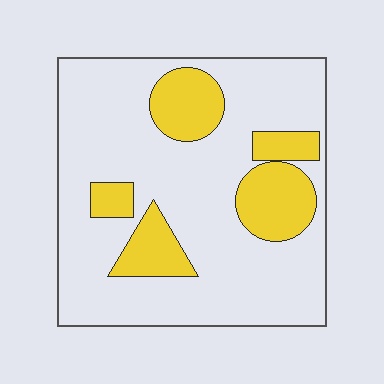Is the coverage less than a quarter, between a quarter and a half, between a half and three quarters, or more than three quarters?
Less than a quarter.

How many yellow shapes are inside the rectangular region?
5.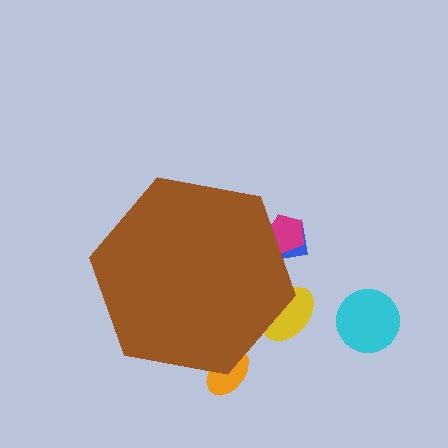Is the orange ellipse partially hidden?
Yes, the orange ellipse is partially hidden behind the brown hexagon.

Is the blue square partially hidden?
Yes, the blue square is partially hidden behind the brown hexagon.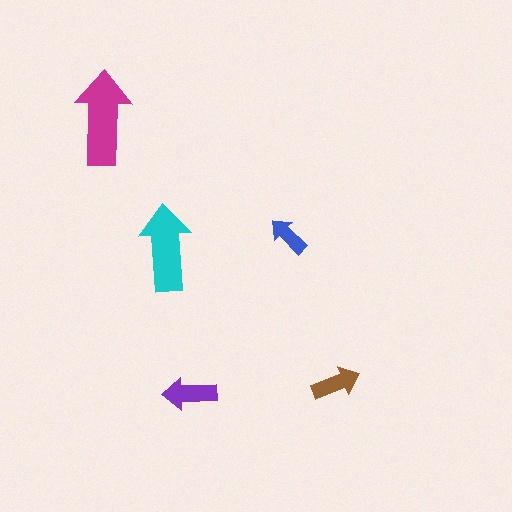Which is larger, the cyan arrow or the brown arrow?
The cyan one.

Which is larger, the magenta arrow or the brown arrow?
The magenta one.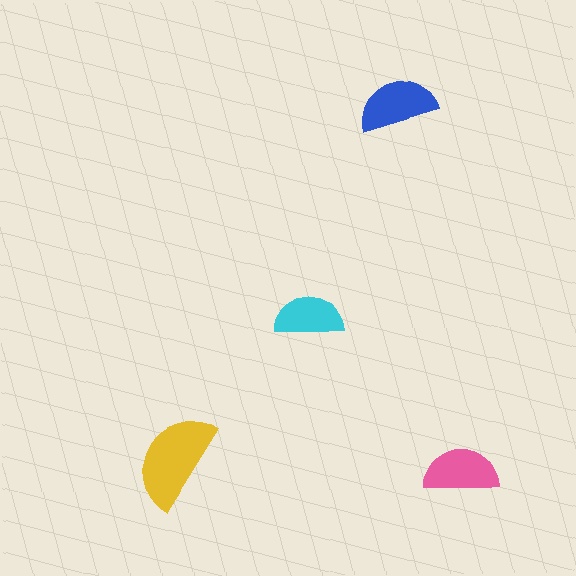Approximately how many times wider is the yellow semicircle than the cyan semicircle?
About 1.5 times wider.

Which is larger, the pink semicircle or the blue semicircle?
The blue one.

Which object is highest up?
The blue semicircle is topmost.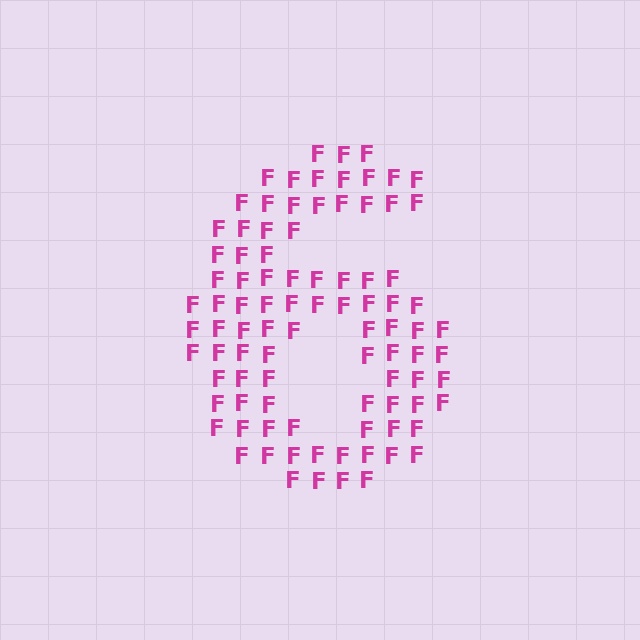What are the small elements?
The small elements are letter F's.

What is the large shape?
The large shape is the digit 6.